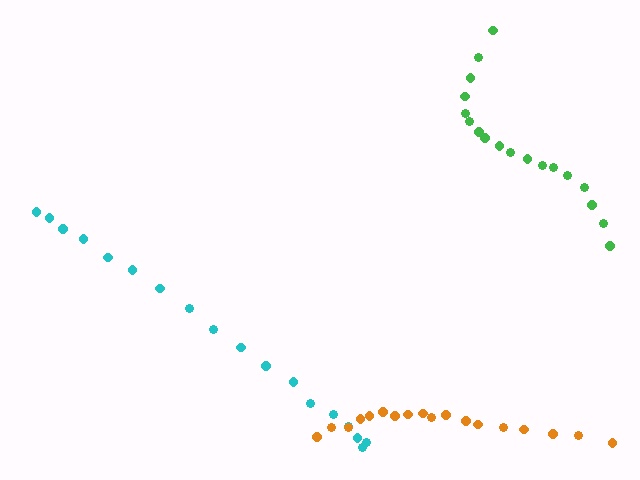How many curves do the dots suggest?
There are 3 distinct paths.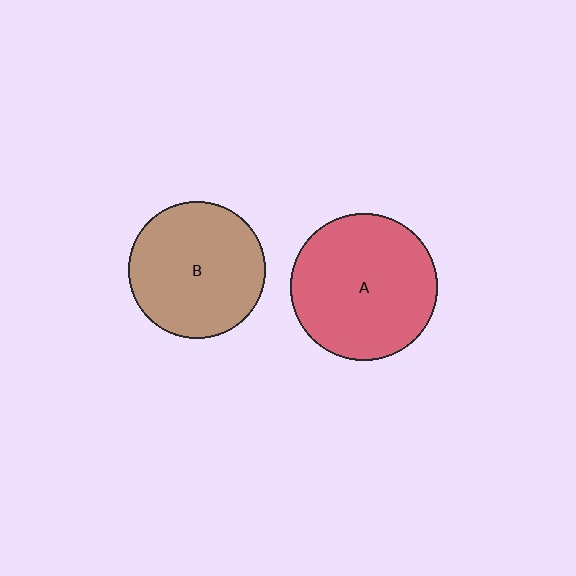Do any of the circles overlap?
No, none of the circles overlap.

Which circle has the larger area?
Circle A (red).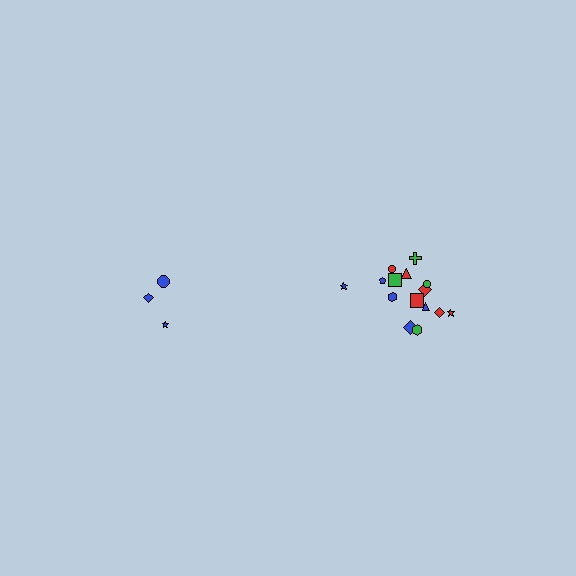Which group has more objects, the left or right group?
The right group.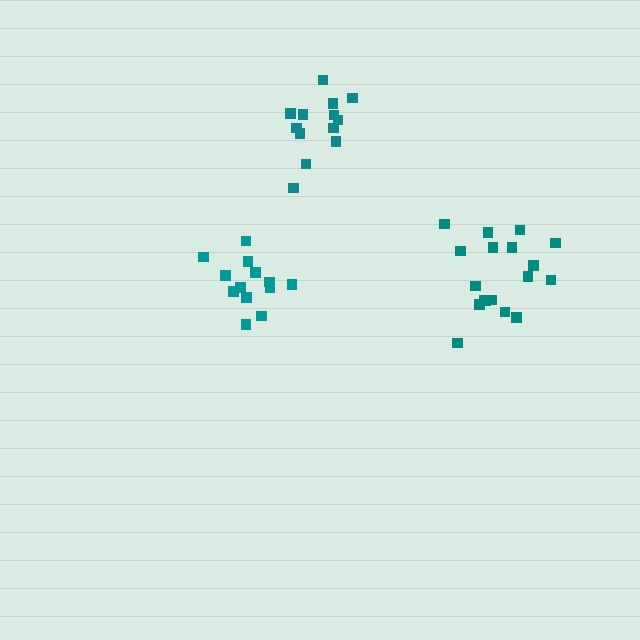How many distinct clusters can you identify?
There are 3 distinct clusters.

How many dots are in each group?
Group 1: 13 dots, Group 2: 13 dots, Group 3: 18 dots (44 total).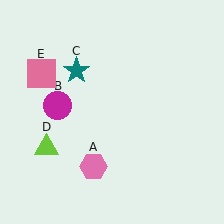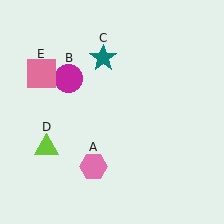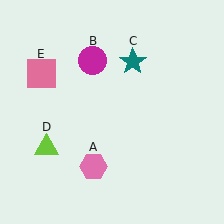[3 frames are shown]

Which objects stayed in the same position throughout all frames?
Pink hexagon (object A) and lime triangle (object D) and pink square (object E) remained stationary.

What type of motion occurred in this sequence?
The magenta circle (object B), teal star (object C) rotated clockwise around the center of the scene.